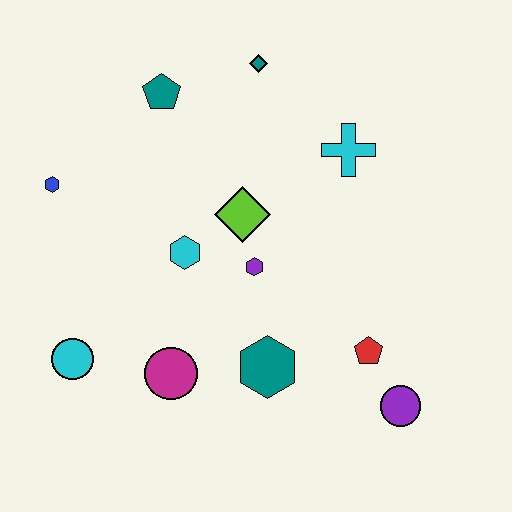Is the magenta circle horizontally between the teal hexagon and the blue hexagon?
Yes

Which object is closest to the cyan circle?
The magenta circle is closest to the cyan circle.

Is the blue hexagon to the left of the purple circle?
Yes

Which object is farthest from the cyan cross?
The cyan circle is farthest from the cyan cross.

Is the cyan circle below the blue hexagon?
Yes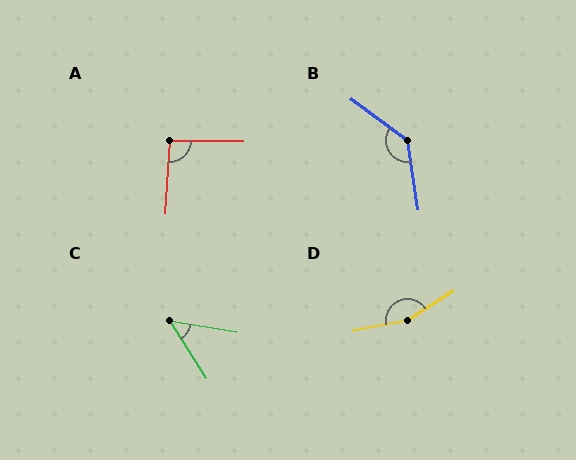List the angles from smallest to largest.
C (48°), A (93°), B (134°), D (159°).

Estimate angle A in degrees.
Approximately 93 degrees.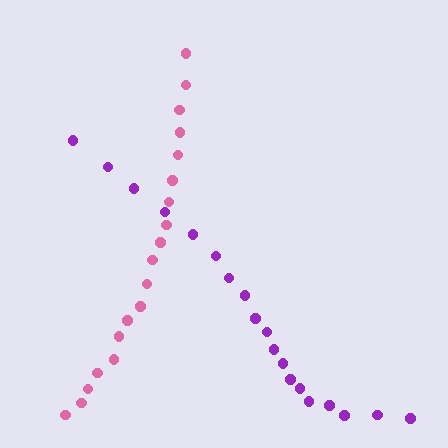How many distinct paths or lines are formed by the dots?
There are 2 distinct paths.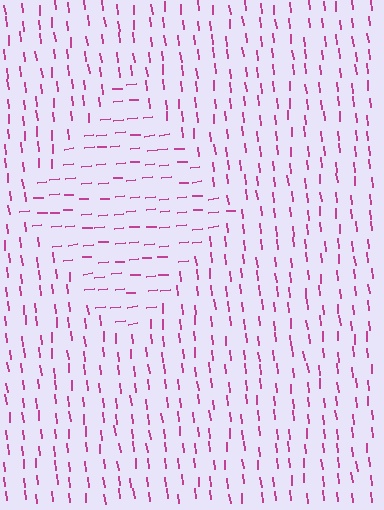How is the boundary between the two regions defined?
The boundary is defined purely by a change in line orientation (approximately 89 degrees difference). All lines are the same color and thickness.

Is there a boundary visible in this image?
Yes, there is a texture boundary formed by a change in line orientation.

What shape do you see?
I see a diamond.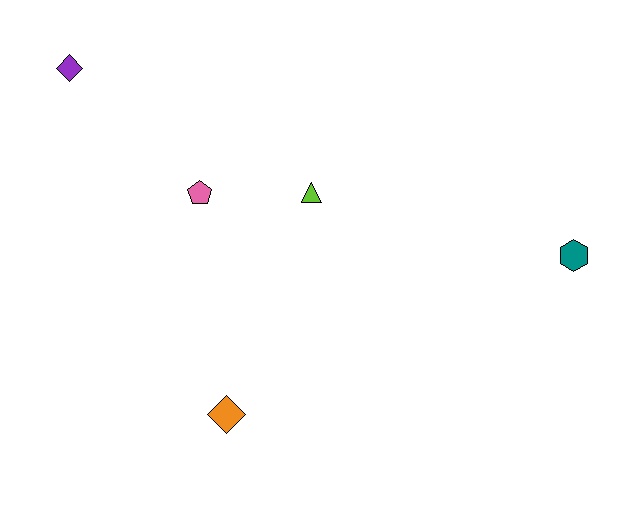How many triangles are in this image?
There is 1 triangle.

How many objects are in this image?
There are 5 objects.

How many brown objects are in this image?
There are no brown objects.